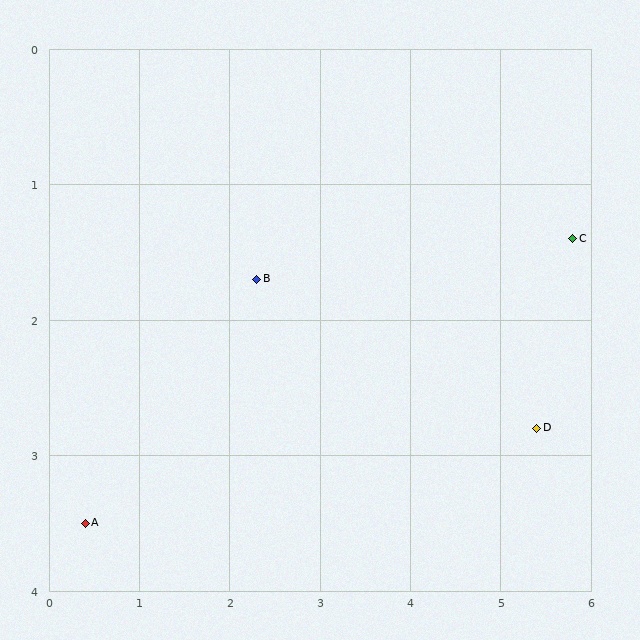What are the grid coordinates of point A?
Point A is at approximately (0.4, 3.5).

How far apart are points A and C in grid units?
Points A and C are about 5.8 grid units apart.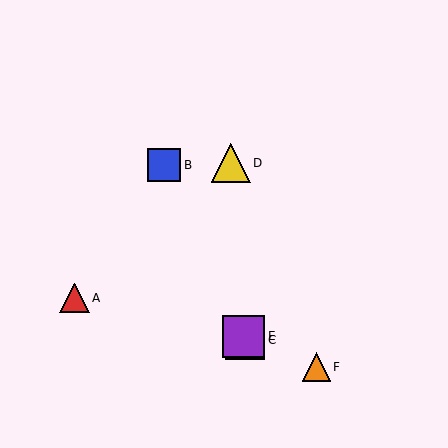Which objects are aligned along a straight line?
Objects B, C, E are aligned along a straight line.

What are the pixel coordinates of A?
Object A is at (75, 298).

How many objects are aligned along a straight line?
3 objects (B, C, E) are aligned along a straight line.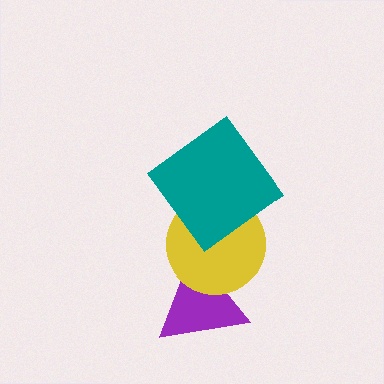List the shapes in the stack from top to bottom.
From top to bottom: the teal diamond, the yellow circle, the purple triangle.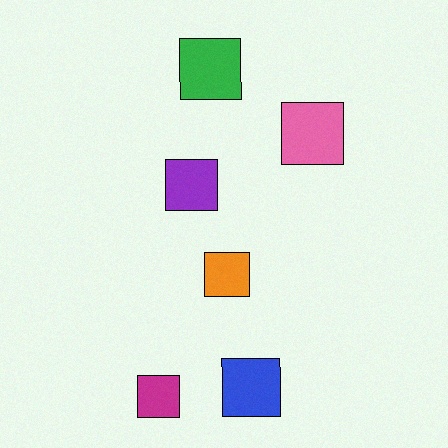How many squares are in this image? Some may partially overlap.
There are 6 squares.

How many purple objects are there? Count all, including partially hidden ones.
There is 1 purple object.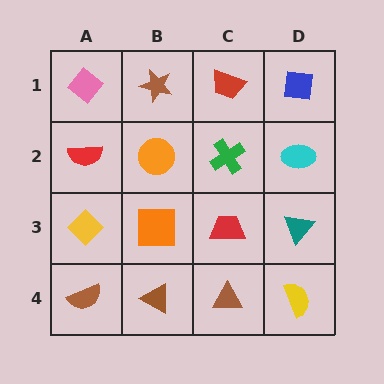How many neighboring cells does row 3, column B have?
4.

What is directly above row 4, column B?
An orange square.